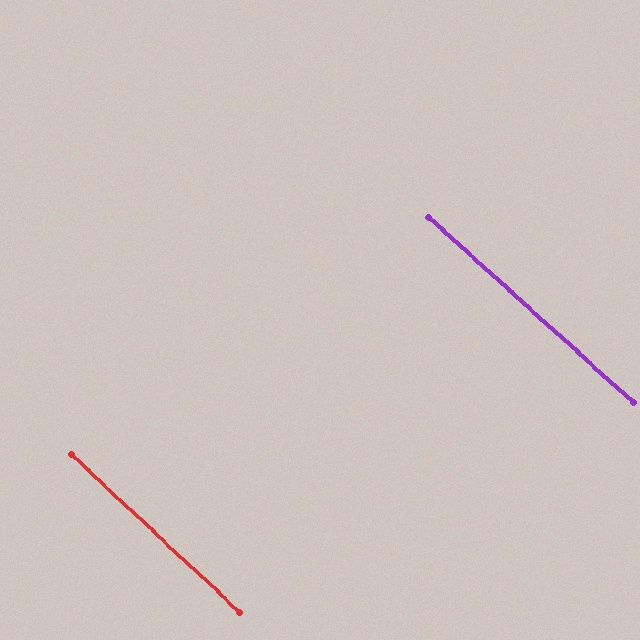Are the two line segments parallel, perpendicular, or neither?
Parallel — their directions differ by only 1.2°.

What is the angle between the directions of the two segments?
Approximately 1 degree.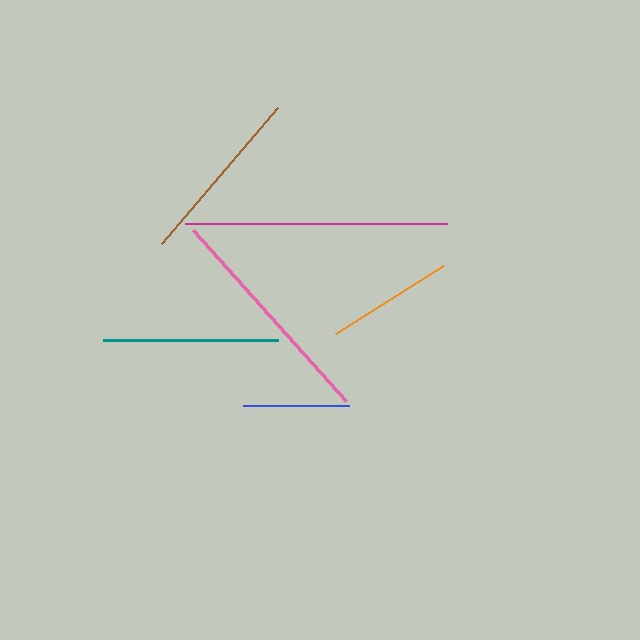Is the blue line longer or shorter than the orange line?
The orange line is longer than the blue line.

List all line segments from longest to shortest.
From longest to shortest: magenta, pink, brown, teal, orange, blue.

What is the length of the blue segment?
The blue segment is approximately 106 pixels long.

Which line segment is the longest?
The magenta line is the longest at approximately 262 pixels.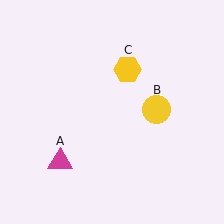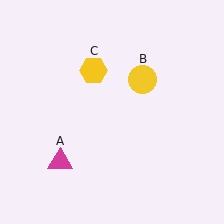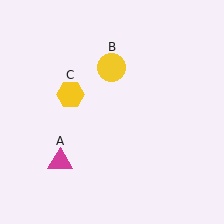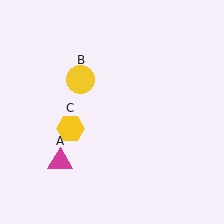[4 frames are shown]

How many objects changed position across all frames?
2 objects changed position: yellow circle (object B), yellow hexagon (object C).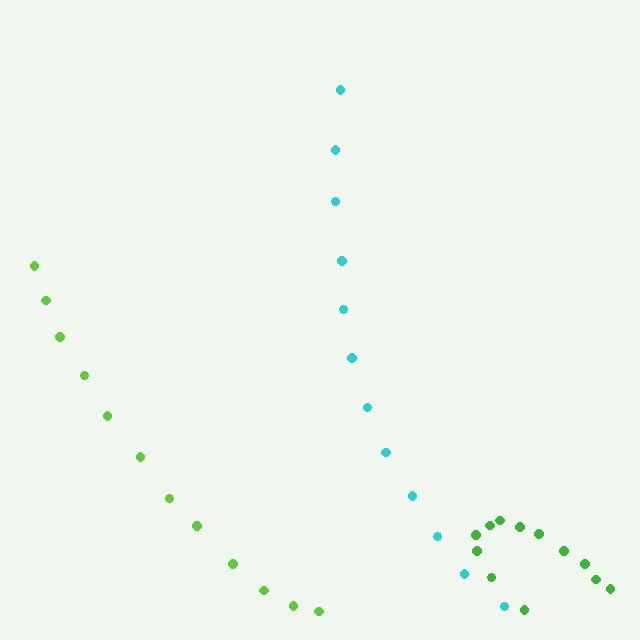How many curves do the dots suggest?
There are 3 distinct paths.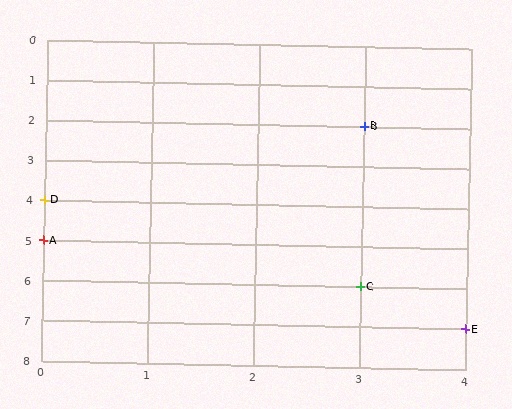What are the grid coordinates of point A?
Point A is at grid coordinates (0, 5).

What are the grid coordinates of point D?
Point D is at grid coordinates (0, 4).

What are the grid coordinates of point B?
Point B is at grid coordinates (3, 2).